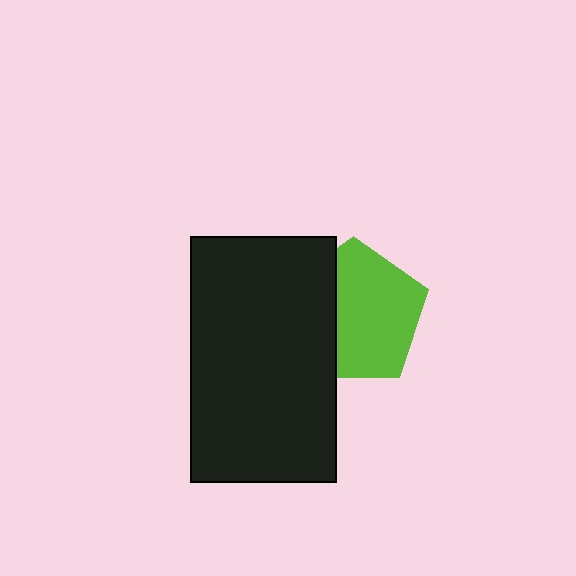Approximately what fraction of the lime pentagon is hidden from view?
Roughly 35% of the lime pentagon is hidden behind the black rectangle.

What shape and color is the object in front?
The object in front is a black rectangle.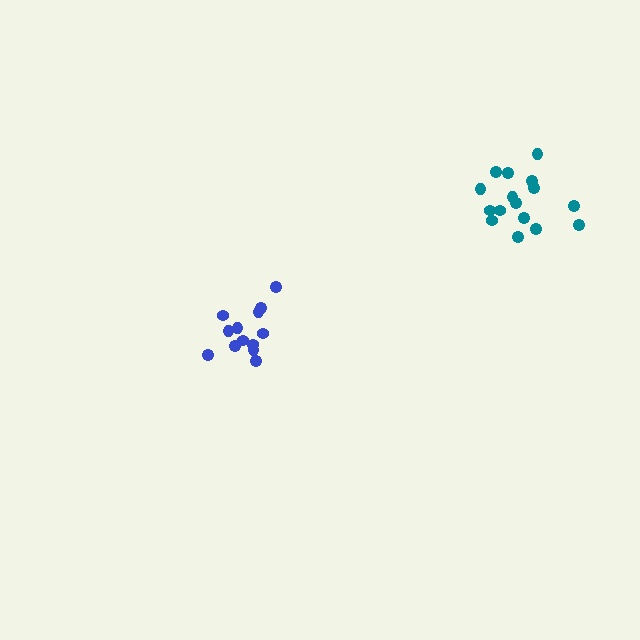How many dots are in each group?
Group 1: 14 dots, Group 2: 16 dots (30 total).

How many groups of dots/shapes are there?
There are 2 groups.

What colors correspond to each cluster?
The clusters are colored: blue, teal.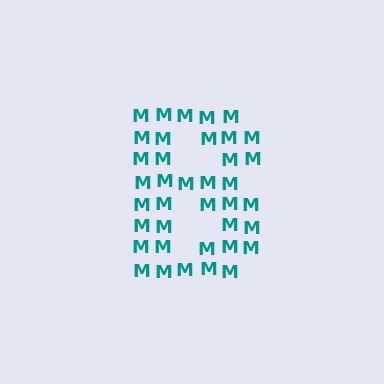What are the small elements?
The small elements are letter M's.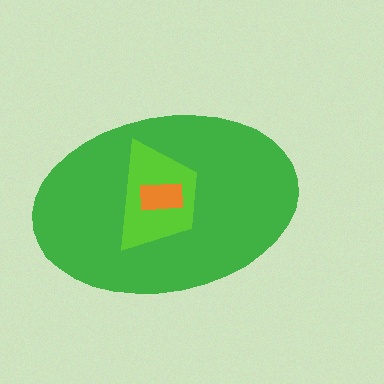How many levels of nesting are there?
3.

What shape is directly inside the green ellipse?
The lime trapezoid.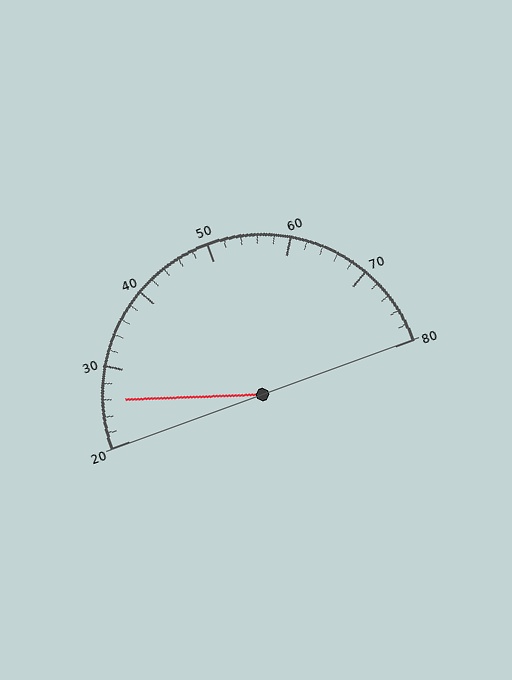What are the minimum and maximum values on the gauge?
The gauge ranges from 20 to 80.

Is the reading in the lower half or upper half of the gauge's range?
The reading is in the lower half of the range (20 to 80).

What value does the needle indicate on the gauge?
The needle indicates approximately 26.